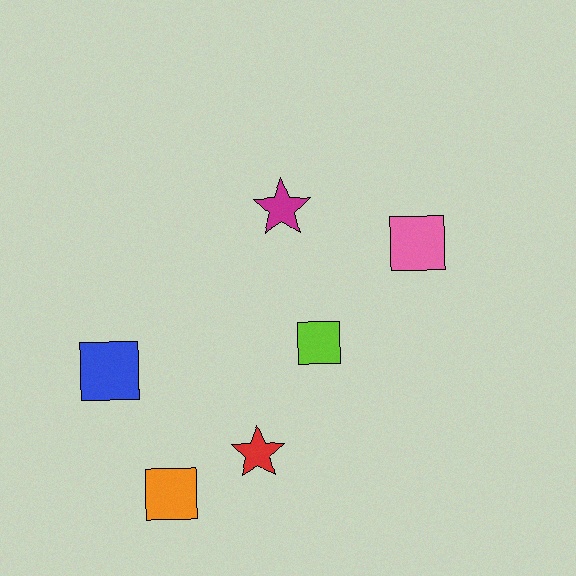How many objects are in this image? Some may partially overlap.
There are 6 objects.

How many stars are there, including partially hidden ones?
There are 2 stars.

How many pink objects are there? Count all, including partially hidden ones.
There is 1 pink object.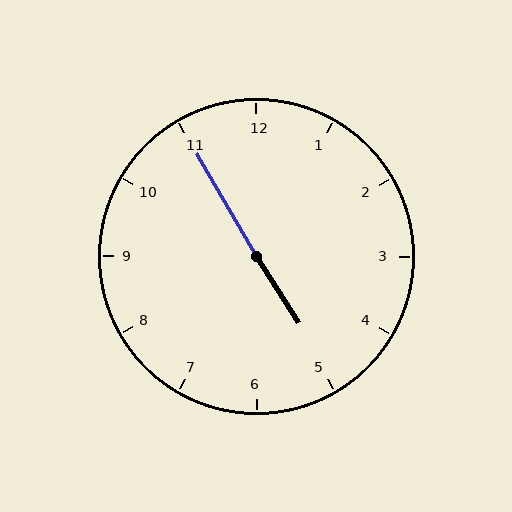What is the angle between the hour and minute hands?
Approximately 178 degrees.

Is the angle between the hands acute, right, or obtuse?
It is obtuse.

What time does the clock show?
4:55.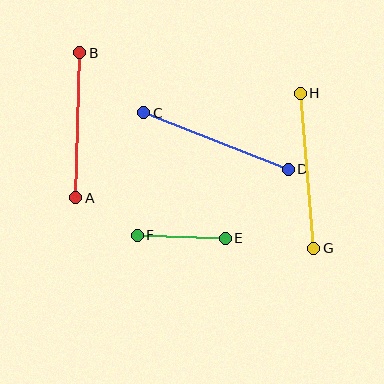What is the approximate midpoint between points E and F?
The midpoint is at approximately (181, 237) pixels.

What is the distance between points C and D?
The distance is approximately 156 pixels.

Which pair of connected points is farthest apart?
Points C and D are farthest apart.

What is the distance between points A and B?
The distance is approximately 145 pixels.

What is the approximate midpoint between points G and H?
The midpoint is at approximately (307, 171) pixels.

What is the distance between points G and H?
The distance is approximately 155 pixels.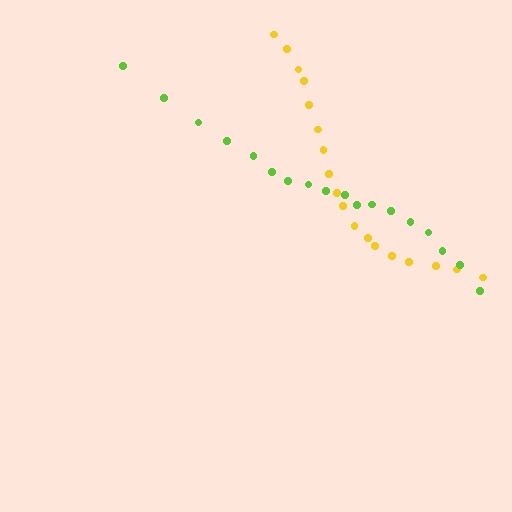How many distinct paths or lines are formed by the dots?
There are 2 distinct paths.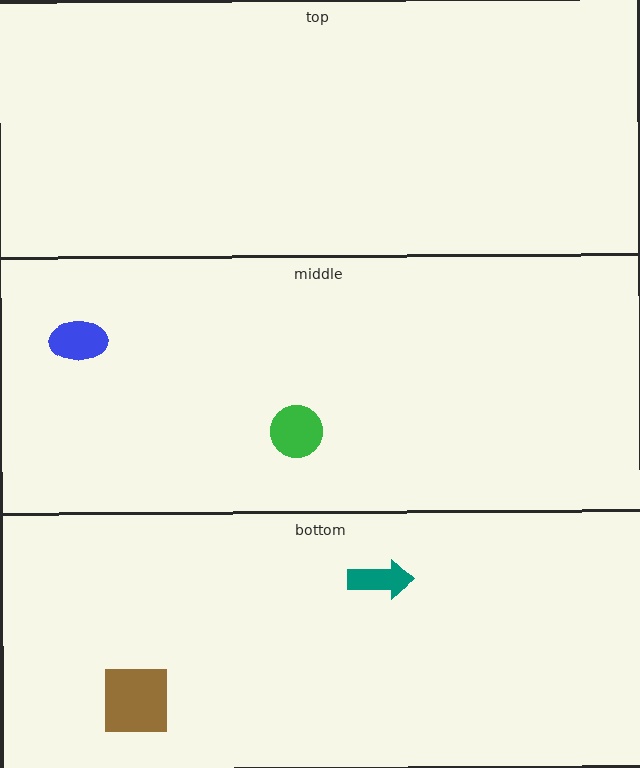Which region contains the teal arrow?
The bottom region.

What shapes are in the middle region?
The green circle, the blue ellipse.